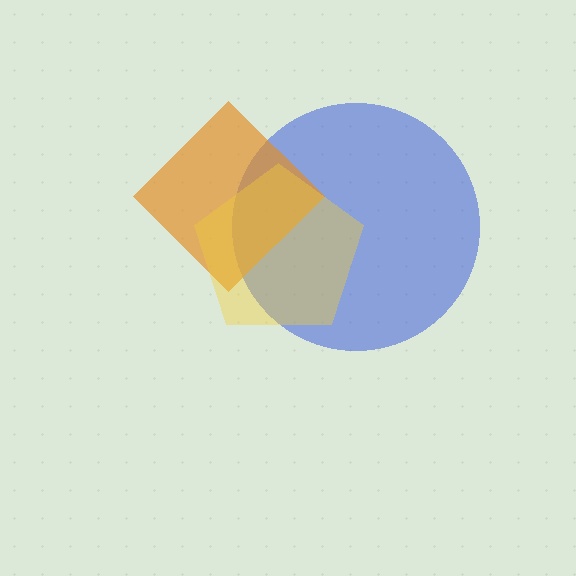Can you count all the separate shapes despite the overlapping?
Yes, there are 3 separate shapes.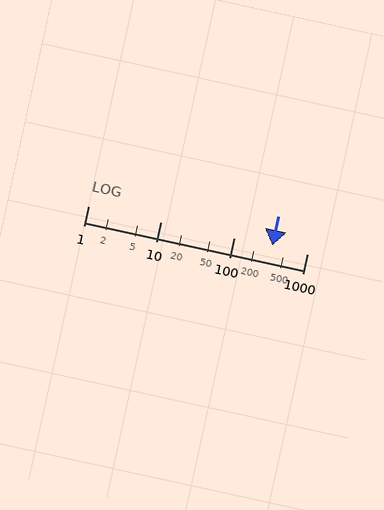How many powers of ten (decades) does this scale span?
The scale spans 3 decades, from 1 to 1000.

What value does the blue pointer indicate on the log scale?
The pointer indicates approximately 330.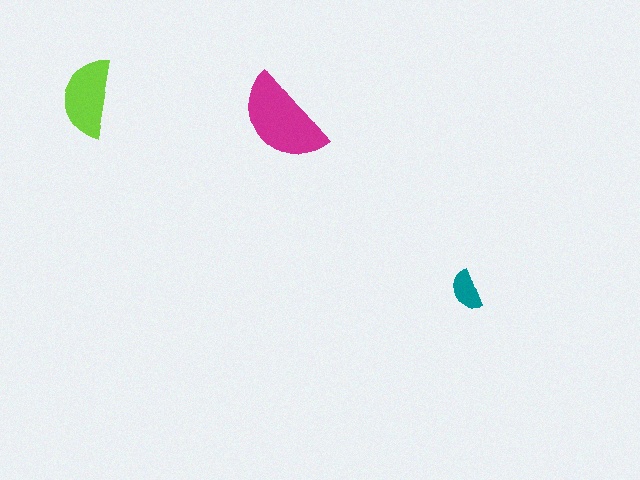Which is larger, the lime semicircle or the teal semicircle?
The lime one.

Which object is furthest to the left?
The lime semicircle is leftmost.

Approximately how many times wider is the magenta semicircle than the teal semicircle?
About 2.5 times wider.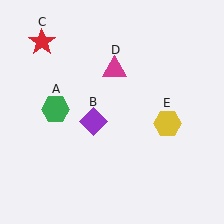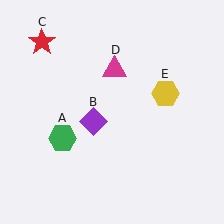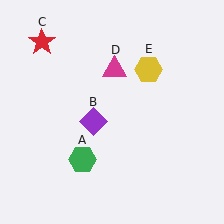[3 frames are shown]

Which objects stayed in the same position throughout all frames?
Purple diamond (object B) and red star (object C) and magenta triangle (object D) remained stationary.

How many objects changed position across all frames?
2 objects changed position: green hexagon (object A), yellow hexagon (object E).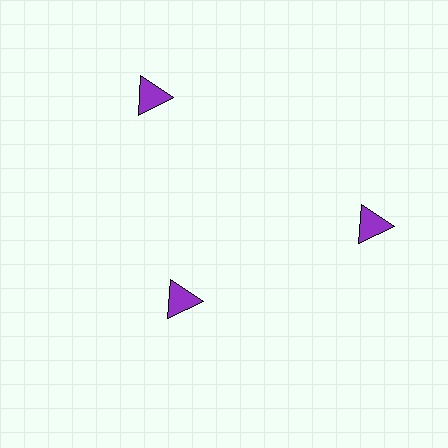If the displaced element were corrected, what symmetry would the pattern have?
It would have 3-fold rotational symmetry — the pattern would map onto itself every 120 degrees.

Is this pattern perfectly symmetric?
No. The 3 purple triangles are arranged in a ring, but one element near the 7 o'clock position is pulled inward toward the center, breaking the 3-fold rotational symmetry.